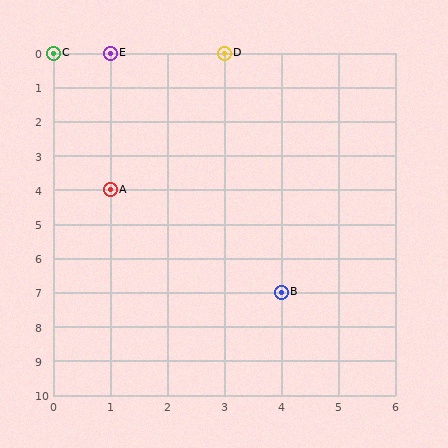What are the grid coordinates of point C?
Point C is at grid coordinates (0, 0).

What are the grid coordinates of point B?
Point B is at grid coordinates (4, 7).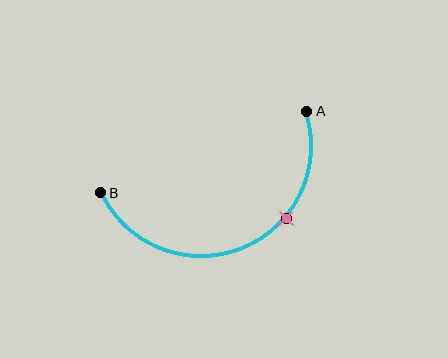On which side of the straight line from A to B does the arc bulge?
The arc bulges below the straight line connecting A and B.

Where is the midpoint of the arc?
The arc midpoint is the point on the curve farthest from the straight line joining A and B. It sits below that line.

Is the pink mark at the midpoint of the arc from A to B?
No. The pink mark lies on the arc but is closer to endpoint A. The arc midpoint would be at the point on the curve equidistant along the arc from both A and B.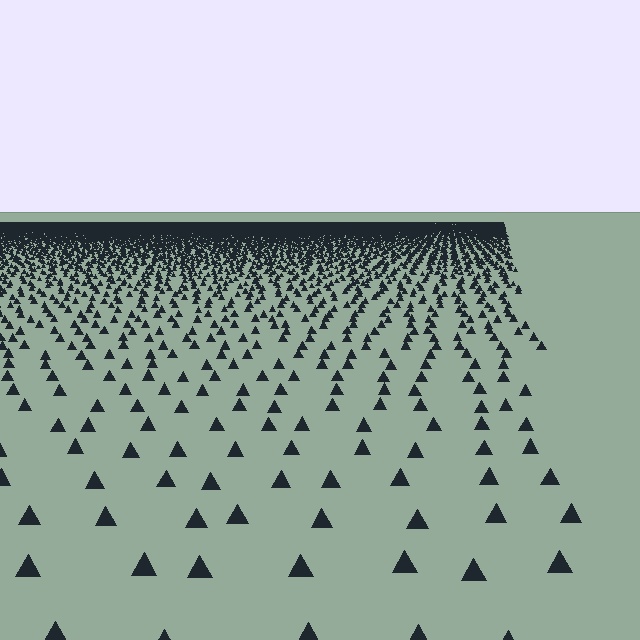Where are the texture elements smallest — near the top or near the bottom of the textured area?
Near the top.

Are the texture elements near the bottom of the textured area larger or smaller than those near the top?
Larger. Near the bottom, elements are closer to the viewer and appear at a bigger on-screen size.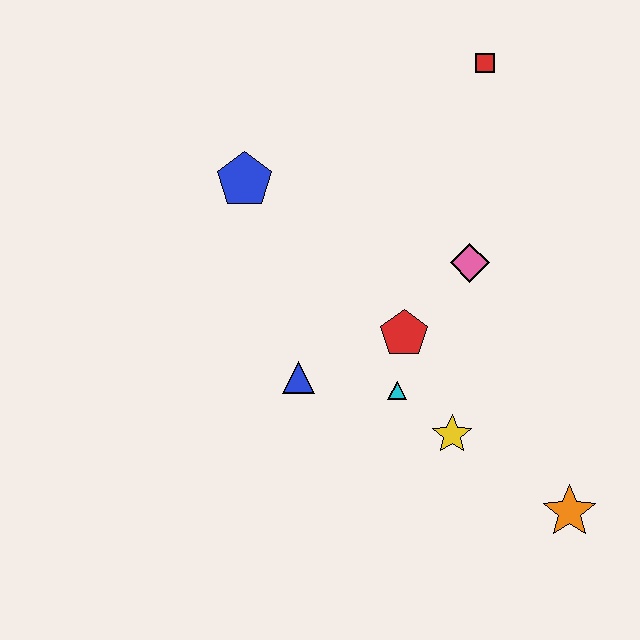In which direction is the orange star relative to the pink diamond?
The orange star is below the pink diamond.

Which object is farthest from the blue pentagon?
The orange star is farthest from the blue pentagon.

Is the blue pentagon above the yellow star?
Yes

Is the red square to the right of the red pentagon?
Yes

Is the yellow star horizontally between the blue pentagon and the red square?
Yes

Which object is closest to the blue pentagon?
The blue triangle is closest to the blue pentagon.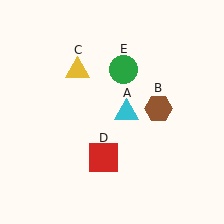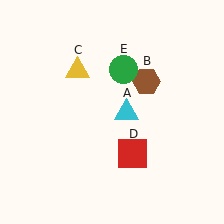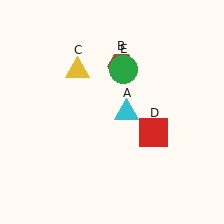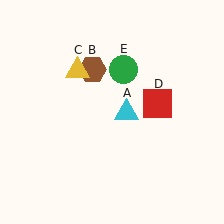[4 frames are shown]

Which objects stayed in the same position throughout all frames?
Cyan triangle (object A) and yellow triangle (object C) and green circle (object E) remained stationary.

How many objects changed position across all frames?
2 objects changed position: brown hexagon (object B), red square (object D).